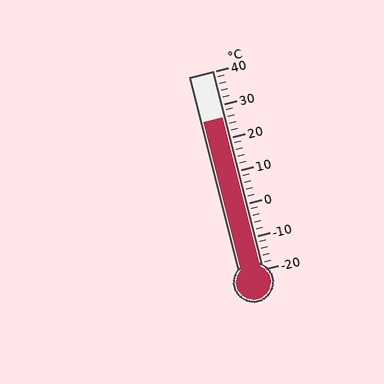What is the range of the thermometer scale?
The thermometer scale ranges from -20°C to 40°C.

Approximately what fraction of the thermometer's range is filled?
The thermometer is filled to approximately 75% of its range.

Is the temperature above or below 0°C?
The temperature is above 0°C.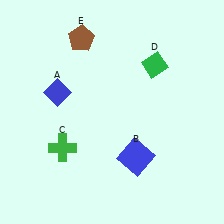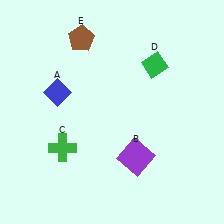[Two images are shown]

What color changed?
The square (B) changed from blue in Image 1 to purple in Image 2.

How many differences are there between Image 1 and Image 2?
There is 1 difference between the two images.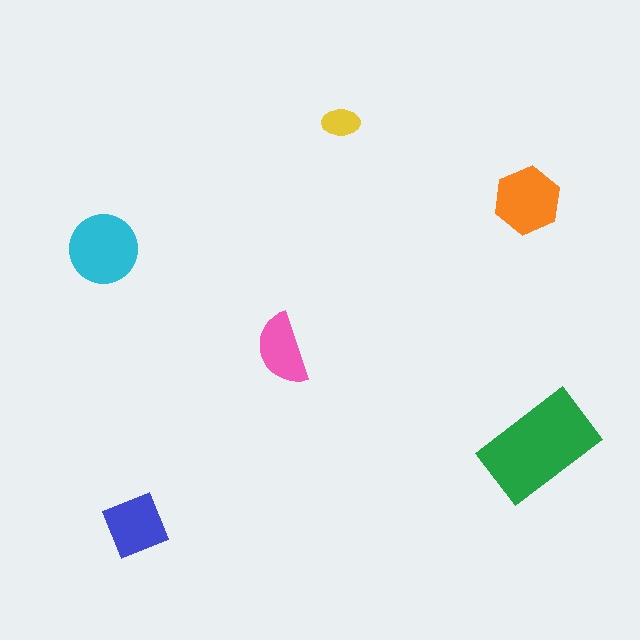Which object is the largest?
The green rectangle.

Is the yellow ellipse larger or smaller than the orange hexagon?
Smaller.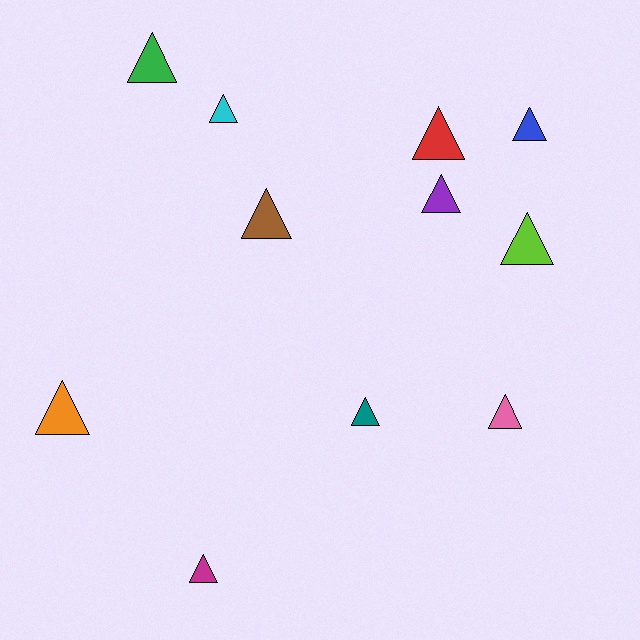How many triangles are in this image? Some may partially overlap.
There are 11 triangles.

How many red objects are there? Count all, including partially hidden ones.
There is 1 red object.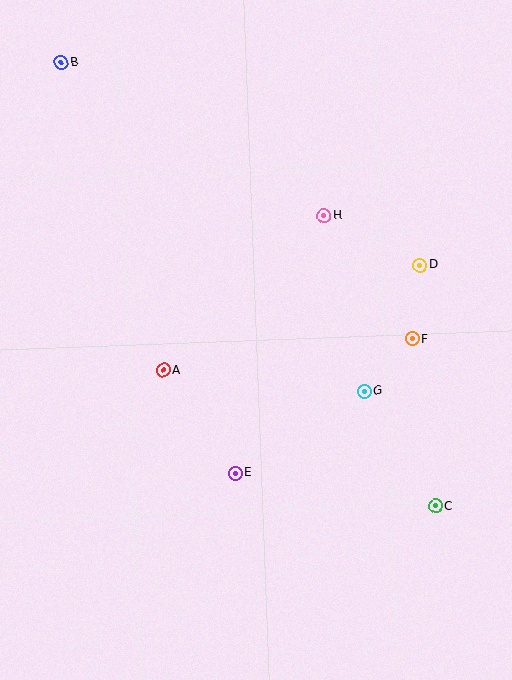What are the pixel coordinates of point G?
Point G is at (364, 391).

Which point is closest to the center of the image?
Point A at (163, 370) is closest to the center.